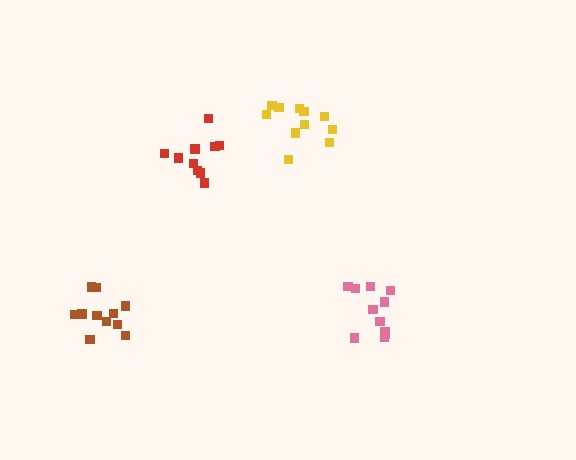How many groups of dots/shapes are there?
There are 4 groups.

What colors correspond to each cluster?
The clusters are colored: red, pink, brown, yellow.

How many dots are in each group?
Group 1: 10 dots, Group 2: 11 dots, Group 3: 11 dots, Group 4: 11 dots (43 total).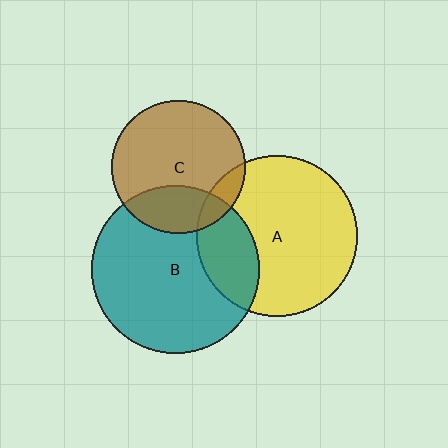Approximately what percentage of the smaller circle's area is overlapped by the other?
Approximately 25%.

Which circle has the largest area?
Circle B (teal).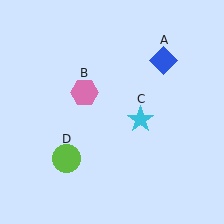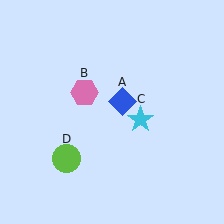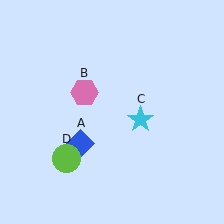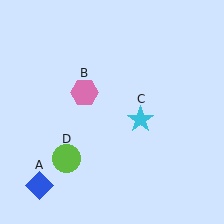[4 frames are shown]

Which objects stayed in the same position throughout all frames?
Pink hexagon (object B) and cyan star (object C) and lime circle (object D) remained stationary.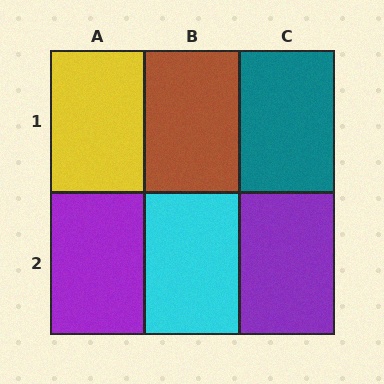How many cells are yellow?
1 cell is yellow.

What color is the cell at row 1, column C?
Teal.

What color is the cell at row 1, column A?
Yellow.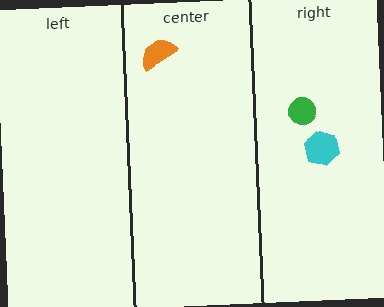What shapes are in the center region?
The orange semicircle.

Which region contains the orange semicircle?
The center region.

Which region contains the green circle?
The right region.